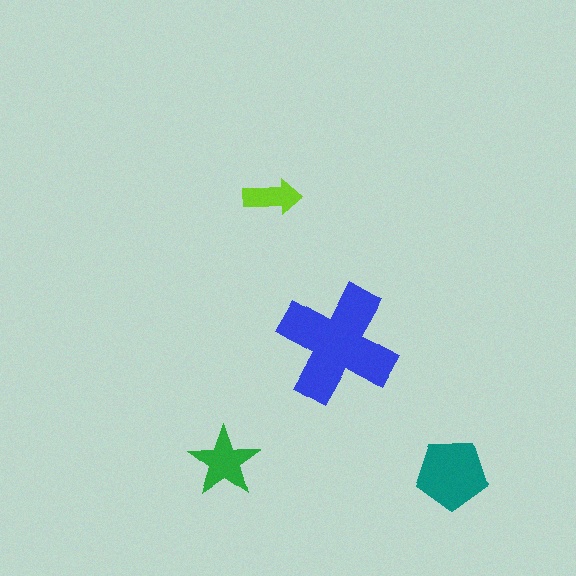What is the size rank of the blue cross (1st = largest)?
1st.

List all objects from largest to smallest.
The blue cross, the teal pentagon, the green star, the lime arrow.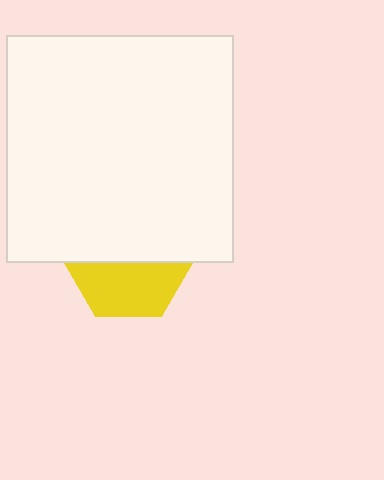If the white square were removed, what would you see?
You would see the complete yellow hexagon.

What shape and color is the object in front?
The object in front is a white square.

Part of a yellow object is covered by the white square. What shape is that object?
It is a hexagon.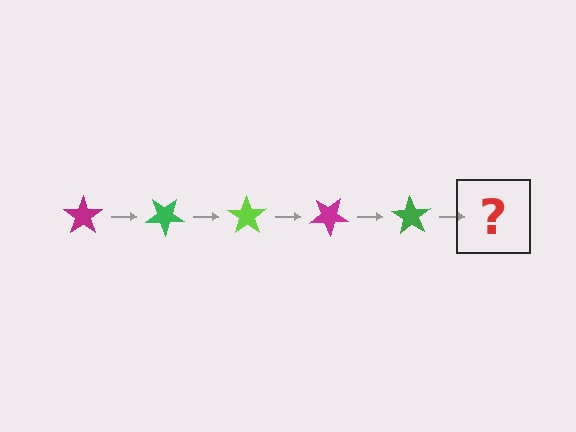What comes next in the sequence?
The next element should be a lime star, rotated 175 degrees from the start.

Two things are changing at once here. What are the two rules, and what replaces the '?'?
The two rules are that it rotates 35 degrees each step and the color cycles through magenta, green, and lime. The '?' should be a lime star, rotated 175 degrees from the start.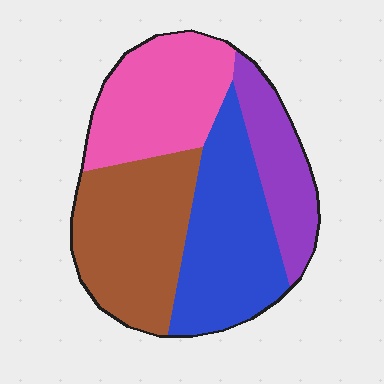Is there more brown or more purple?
Brown.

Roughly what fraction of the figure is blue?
Blue covers about 30% of the figure.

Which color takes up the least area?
Purple, at roughly 15%.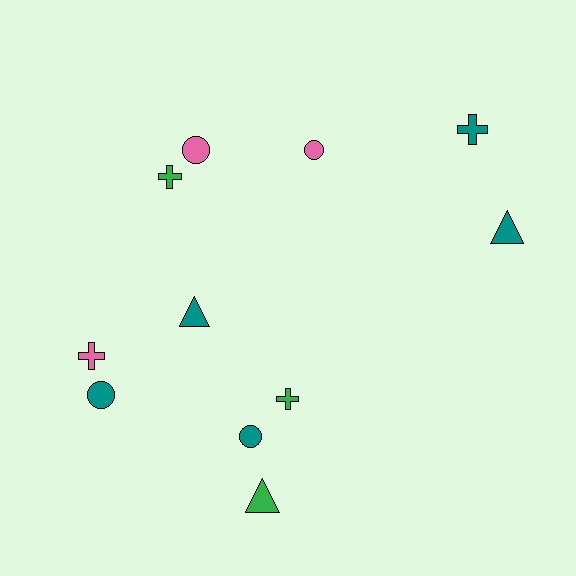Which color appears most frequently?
Teal, with 5 objects.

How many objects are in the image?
There are 11 objects.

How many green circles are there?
There are no green circles.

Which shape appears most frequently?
Cross, with 4 objects.